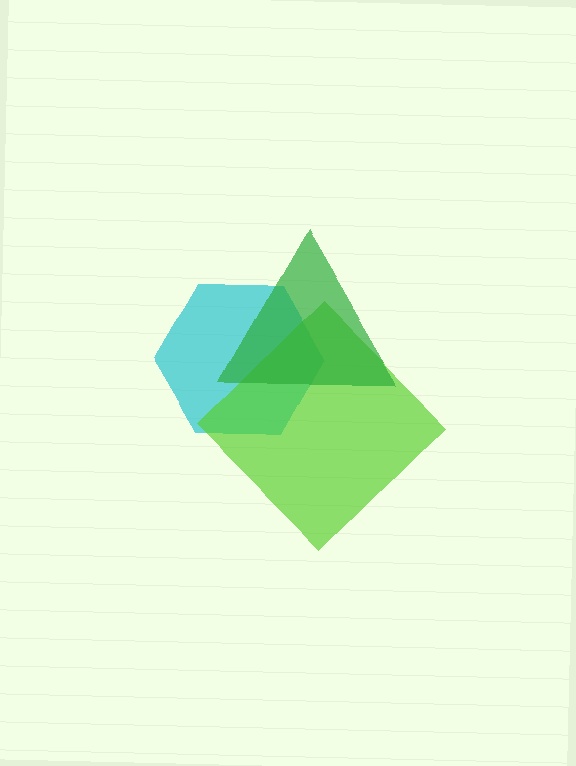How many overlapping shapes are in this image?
There are 3 overlapping shapes in the image.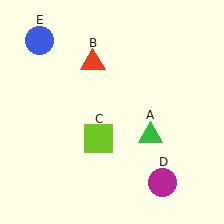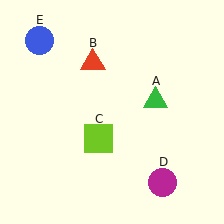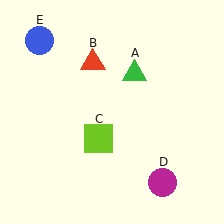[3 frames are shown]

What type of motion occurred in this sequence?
The green triangle (object A) rotated counterclockwise around the center of the scene.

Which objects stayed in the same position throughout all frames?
Red triangle (object B) and lime square (object C) and magenta circle (object D) and blue circle (object E) remained stationary.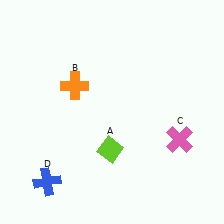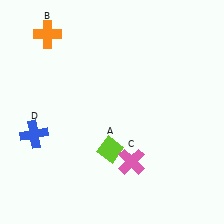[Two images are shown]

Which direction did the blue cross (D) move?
The blue cross (D) moved up.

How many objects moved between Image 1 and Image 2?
3 objects moved between the two images.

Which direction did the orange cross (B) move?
The orange cross (B) moved up.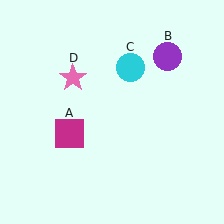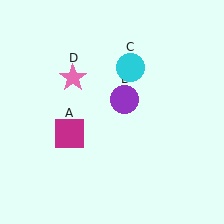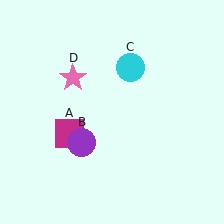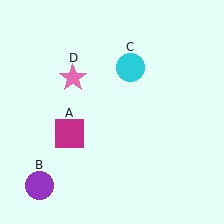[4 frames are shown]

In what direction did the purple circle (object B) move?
The purple circle (object B) moved down and to the left.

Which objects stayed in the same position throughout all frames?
Magenta square (object A) and cyan circle (object C) and pink star (object D) remained stationary.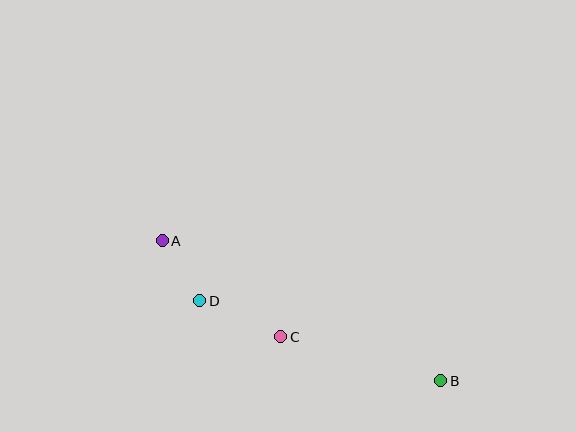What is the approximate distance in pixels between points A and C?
The distance between A and C is approximately 153 pixels.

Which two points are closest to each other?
Points A and D are closest to each other.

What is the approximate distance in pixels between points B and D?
The distance between B and D is approximately 254 pixels.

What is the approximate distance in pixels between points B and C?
The distance between B and C is approximately 166 pixels.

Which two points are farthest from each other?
Points A and B are farthest from each other.